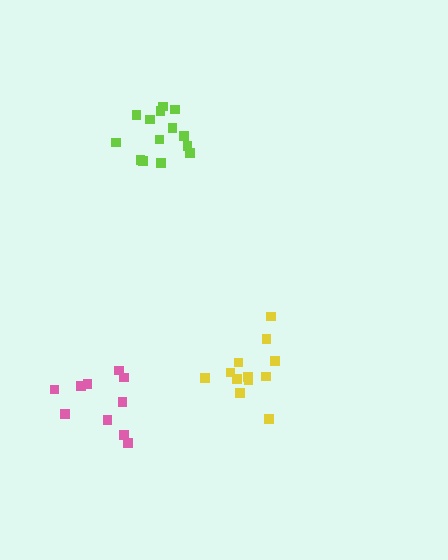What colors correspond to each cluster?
The clusters are colored: lime, yellow, pink.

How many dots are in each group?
Group 1: 14 dots, Group 2: 12 dots, Group 3: 10 dots (36 total).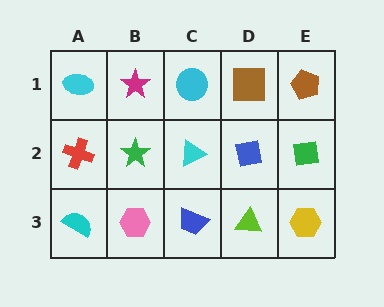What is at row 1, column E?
A brown pentagon.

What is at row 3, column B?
A pink hexagon.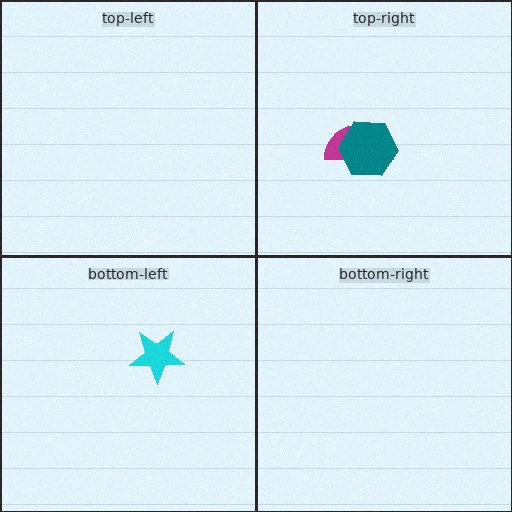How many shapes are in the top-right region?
2.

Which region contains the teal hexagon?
The top-right region.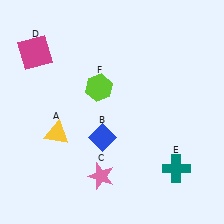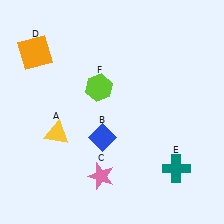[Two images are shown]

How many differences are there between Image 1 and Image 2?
There is 1 difference between the two images.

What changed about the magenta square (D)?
In Image 1, D is magenta. In Image 2, it changed to orange.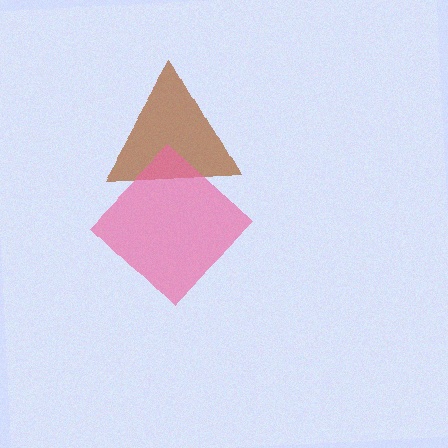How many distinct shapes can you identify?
There are 2 distinct shapes: a brown triangle, a pink diamond.